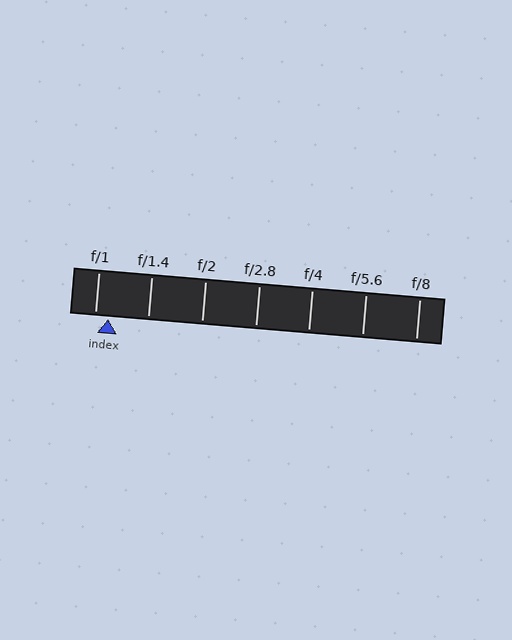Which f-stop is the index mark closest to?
The index mark is closest to f/1.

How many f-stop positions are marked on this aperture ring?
There are 7 f-stop positions marked.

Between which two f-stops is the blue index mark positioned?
The index mark is between f/1 and f/1.4.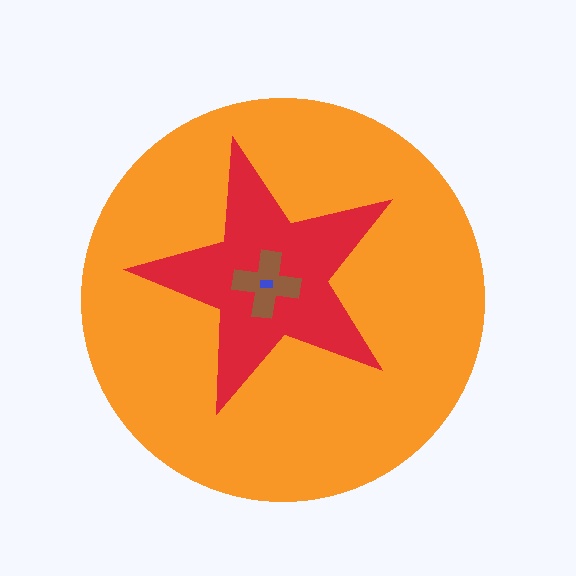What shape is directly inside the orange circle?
The red star.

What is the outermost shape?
The orange circle.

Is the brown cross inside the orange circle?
Yes.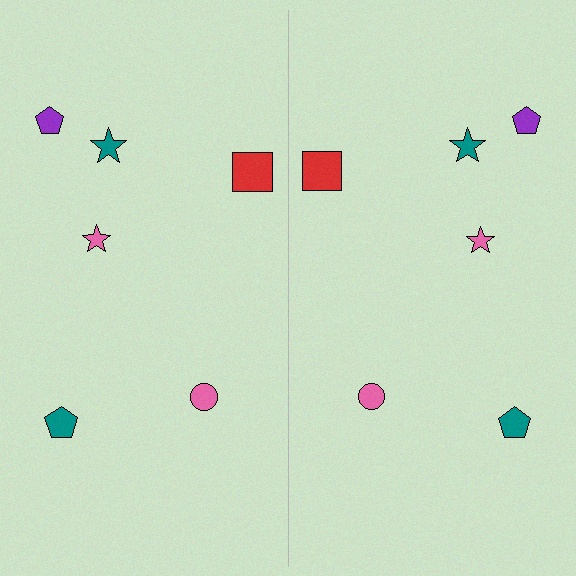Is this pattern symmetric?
Yes, this pattern has bilateral (reflection) symmetry.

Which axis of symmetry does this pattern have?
The pattern has a vertical axis of symmetry running through the center of the image.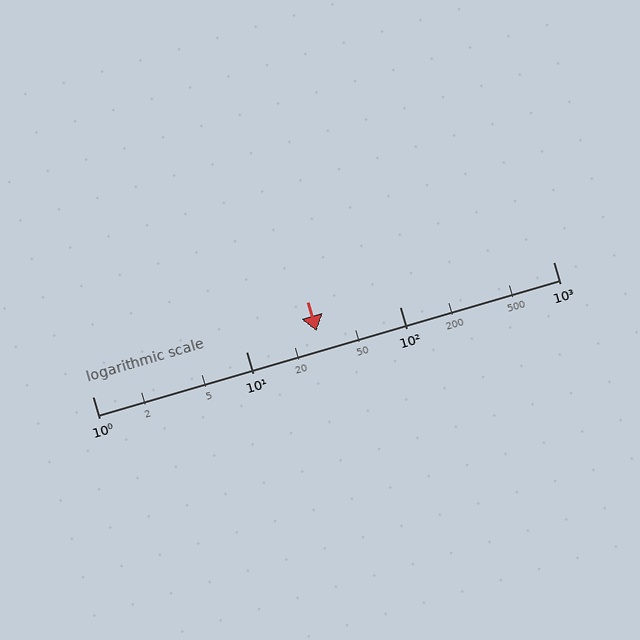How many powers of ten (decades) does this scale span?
The scale spans 3 decades, from 1 to 1000.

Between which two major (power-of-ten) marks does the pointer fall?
The pointer is between 10 and 100.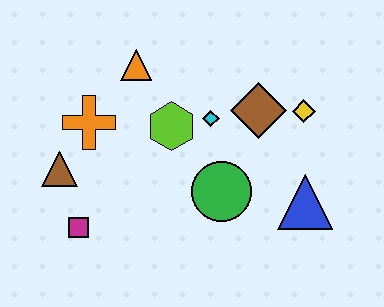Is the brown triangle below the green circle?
No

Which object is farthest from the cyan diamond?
The magenta square is farthest from the cyan diamond.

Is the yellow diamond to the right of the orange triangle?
Yes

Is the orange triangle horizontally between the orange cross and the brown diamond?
Yes